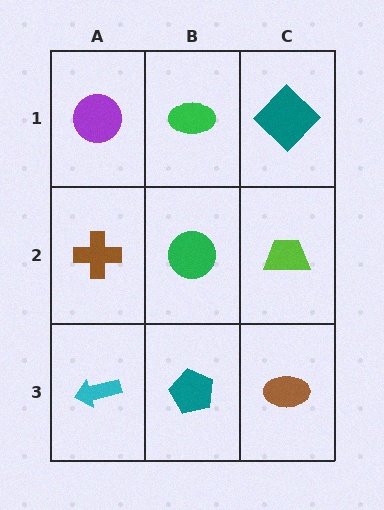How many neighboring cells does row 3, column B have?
3.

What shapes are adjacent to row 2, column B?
A green ellipse (row 1, column B), a teal pentagon (row 3, column B), a brown cross (row 2, column A), a lime trapezoid (row 2, column C).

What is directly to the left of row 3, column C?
A teal pentagon.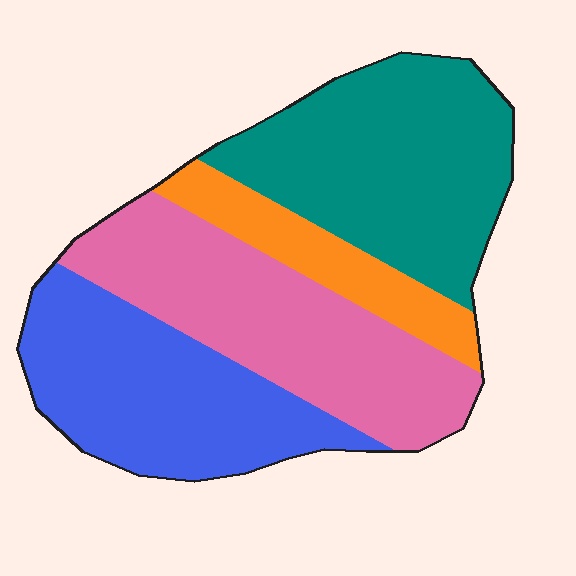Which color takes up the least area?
Orange, at roughly 10%.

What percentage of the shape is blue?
Blue covers 27% of the shape.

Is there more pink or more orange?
Pink.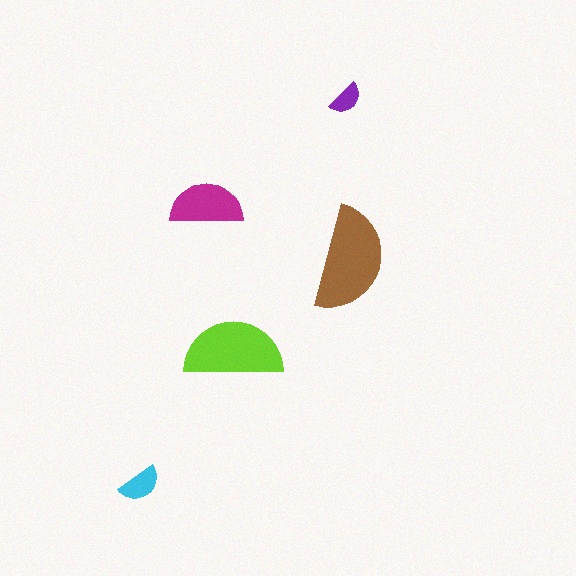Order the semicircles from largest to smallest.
the brown one, the lime one, the magenta one, the cyan one, the purple one.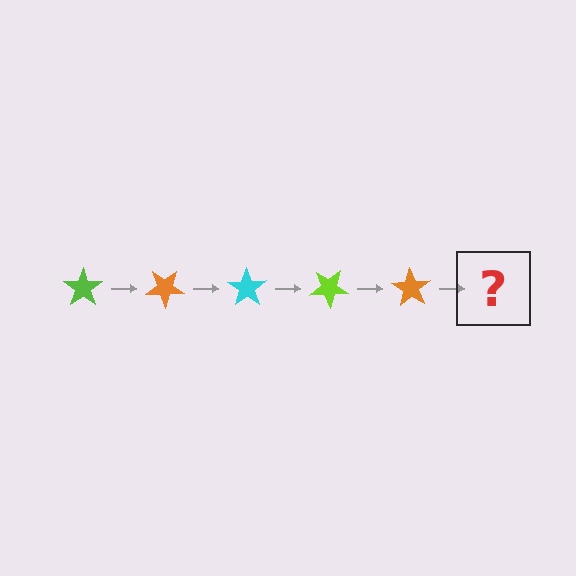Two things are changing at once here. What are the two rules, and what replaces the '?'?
The two rules are that it rotates 35 degrees each step and the color cycles through lime, orange, and cyan. The '?' should be a cyan star, rotated 175 degrees from the start.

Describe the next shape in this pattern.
It should be a cyan star, rotated 175 degrees from the start.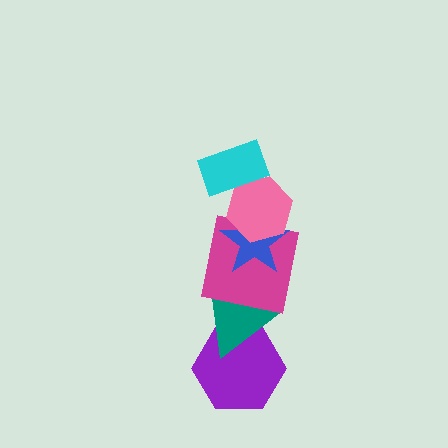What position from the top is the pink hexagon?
The pink hexagon is 2nd from the top.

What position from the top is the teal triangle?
The teal triangle is 5th from the top.